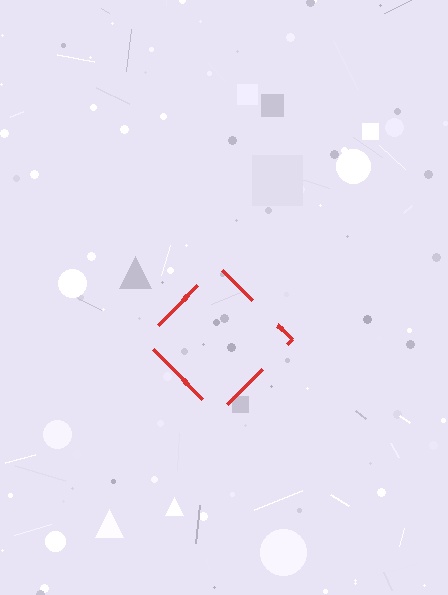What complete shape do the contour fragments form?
The contour fragments form a diamond.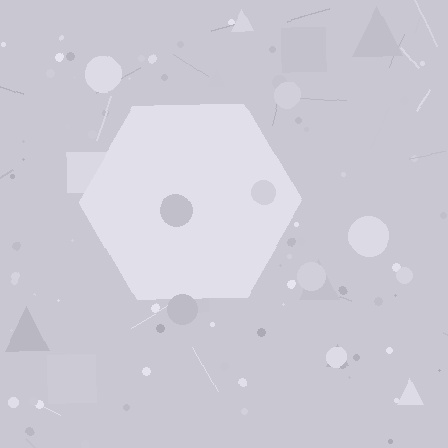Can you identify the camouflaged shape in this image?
The camouflaged shape is a hexagon.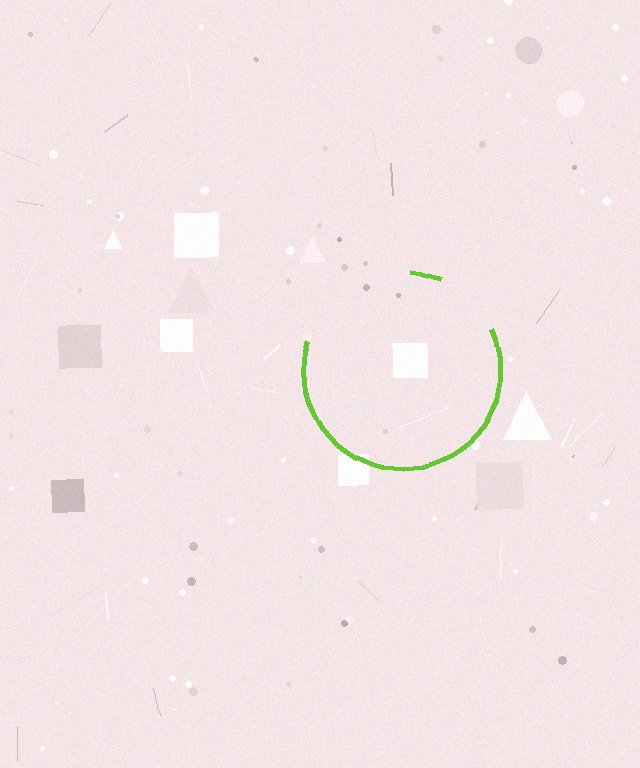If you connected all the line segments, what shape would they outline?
They would outline a circle.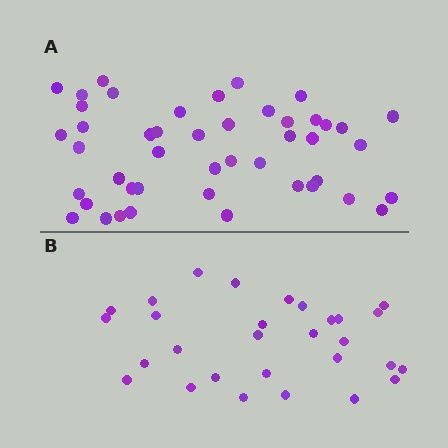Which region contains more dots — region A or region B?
Region A (the top region) has more dots.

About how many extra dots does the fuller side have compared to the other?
Region A has approximately 15 more dots than region B.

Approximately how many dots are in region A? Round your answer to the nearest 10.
About 50 dots. (The exact count is 46, which rounds to 50.)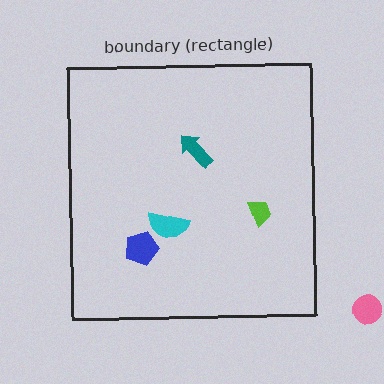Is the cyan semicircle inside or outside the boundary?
Inside.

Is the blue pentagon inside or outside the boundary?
Inside.